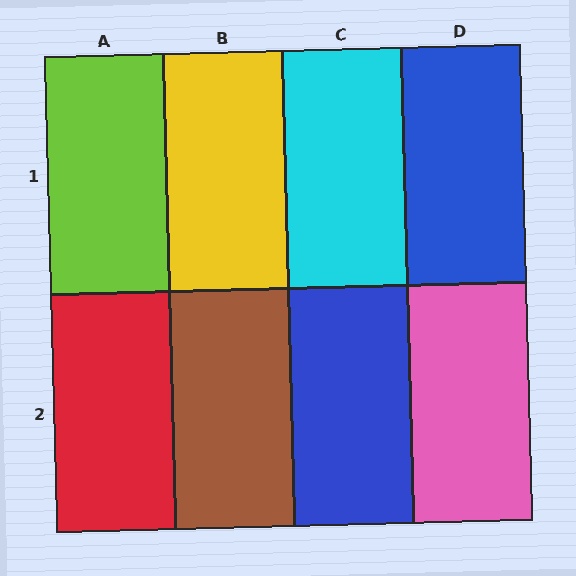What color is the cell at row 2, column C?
Blue.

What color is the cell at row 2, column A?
Red.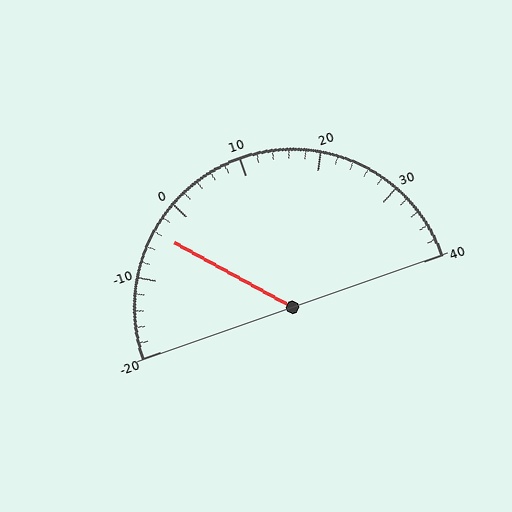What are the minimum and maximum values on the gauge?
The gauge ranges from -20 to 40.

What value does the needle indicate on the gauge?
The needle indicates approximately -4.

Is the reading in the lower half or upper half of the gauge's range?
The reading is in the lower half of the range (-20 to 40).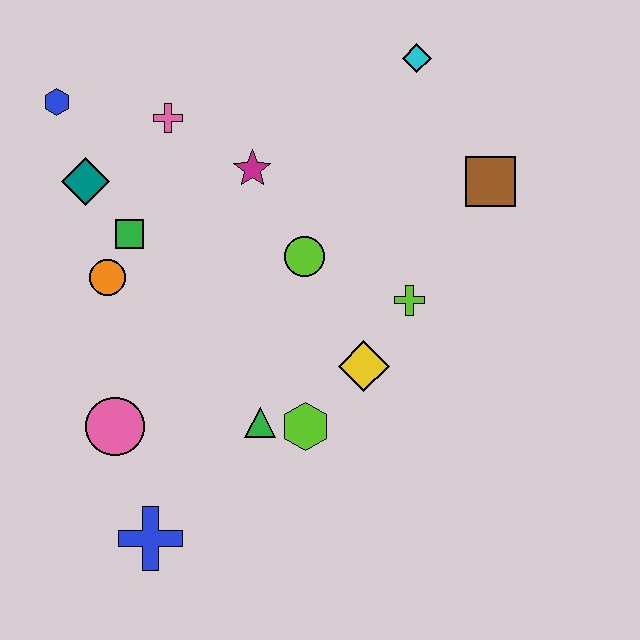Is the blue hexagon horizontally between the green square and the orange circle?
No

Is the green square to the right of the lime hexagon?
No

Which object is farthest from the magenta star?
The blue cross is farthest from the magenta star.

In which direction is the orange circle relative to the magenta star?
The orange circle is to the left of the magenta star.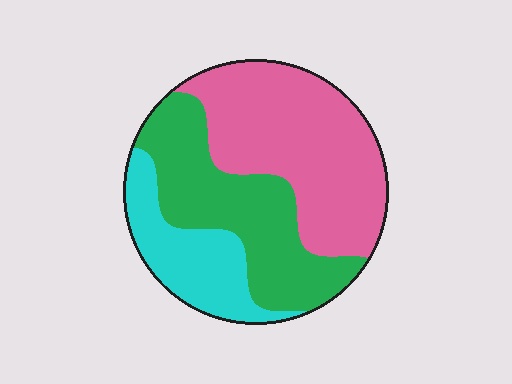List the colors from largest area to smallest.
From largest to smallest: pink, green, cyan.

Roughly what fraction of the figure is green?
Green covers 35% of the figure.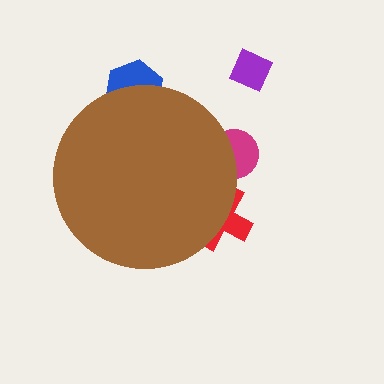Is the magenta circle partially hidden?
Yes, the magenta circle is partially hidden behind the brown circle.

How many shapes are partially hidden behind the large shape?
3 shapes are partially hidden.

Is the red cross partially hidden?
Yes, the red cross is partially hidden behind the brown circle.